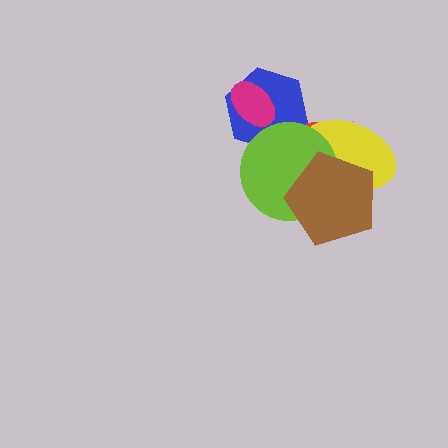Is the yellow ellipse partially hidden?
Yes, it is partially covered by another shape.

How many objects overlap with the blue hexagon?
3 objects overlap with the blue hexagon.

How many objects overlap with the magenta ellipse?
1 object overlaps with the magenta ellipse.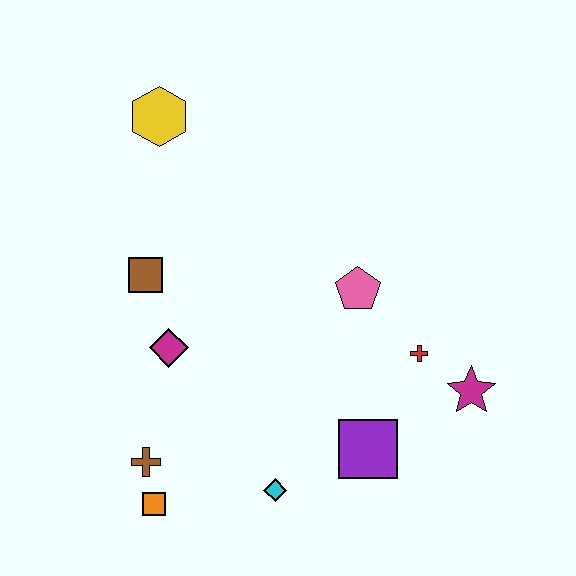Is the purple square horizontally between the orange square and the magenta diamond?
No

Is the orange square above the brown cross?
No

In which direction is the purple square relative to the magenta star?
The purple square is to the left of the magenta star.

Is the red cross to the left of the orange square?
No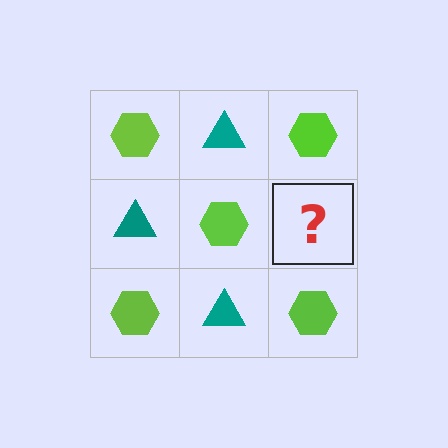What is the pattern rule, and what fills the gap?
The rule is that it alternates lime hexagon and teal triangle in a checkerboard pattern. The gap should be filled with a teal triangle.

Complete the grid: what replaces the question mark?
The question mark should be replaced with a teal triangle.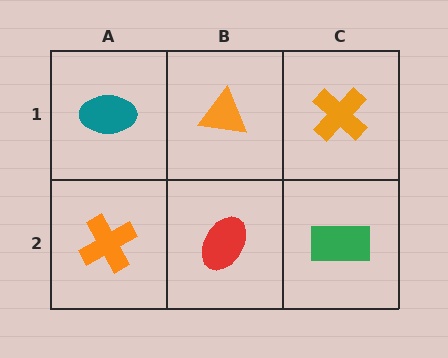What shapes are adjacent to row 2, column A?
A teal ellipse (row 1, column A), a red ellipse (row 2, column B).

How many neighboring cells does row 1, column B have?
3.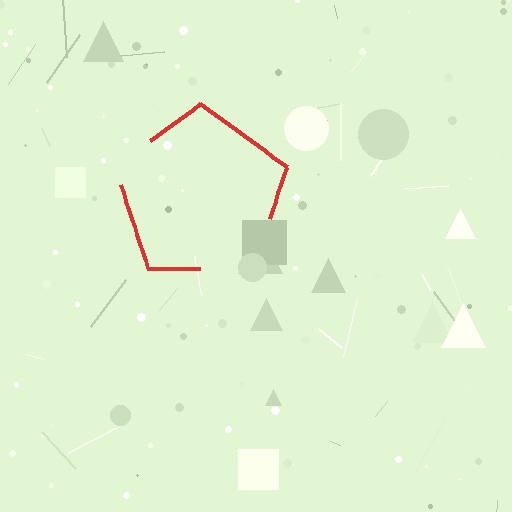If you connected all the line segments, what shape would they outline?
They would outline a pentagon.